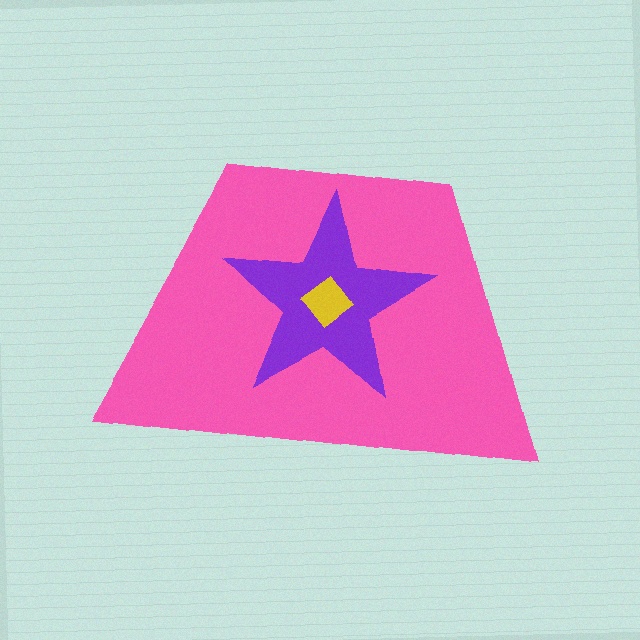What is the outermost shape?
The pink trapezoid.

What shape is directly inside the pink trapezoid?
The purple star.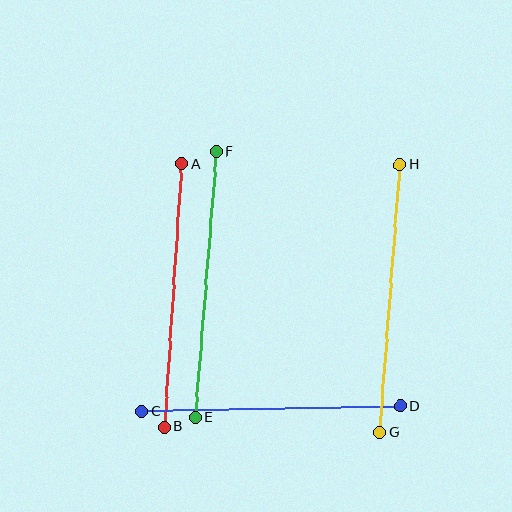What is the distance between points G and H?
The distance is approximately 269 pixels.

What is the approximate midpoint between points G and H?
The midpoint is at approximately (390, 298) pixels.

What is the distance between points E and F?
The distance is approximately 267 pixels.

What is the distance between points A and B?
The distance is approximately 264 pixels.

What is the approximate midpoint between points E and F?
The midpoint is at approximately (206, 284) pixels.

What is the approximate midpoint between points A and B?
The midpoint is at approximately (173, 296) pixels.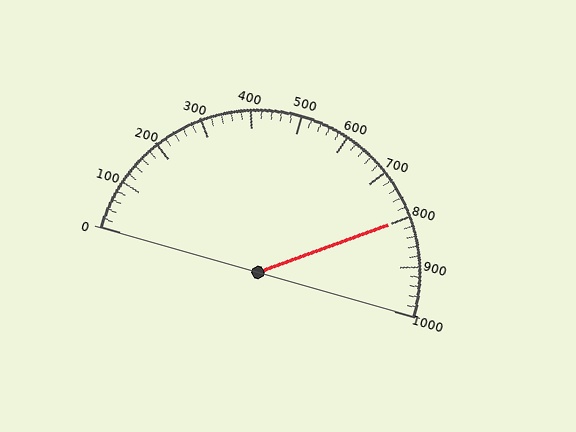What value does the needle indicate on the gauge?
The needle indicates approximately 800.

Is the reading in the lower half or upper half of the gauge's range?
The reading is in the upper half of the range (0 to 1000).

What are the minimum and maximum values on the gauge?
The gauge ranges from 0 to 1000.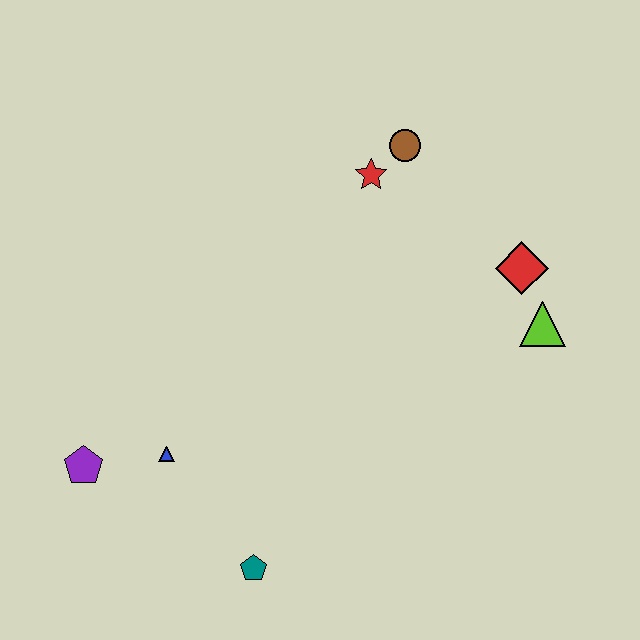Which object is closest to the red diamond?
The lime triangle is closest to the red diamond.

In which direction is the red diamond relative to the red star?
The red diamond is to the right of the red star.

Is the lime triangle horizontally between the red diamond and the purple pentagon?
No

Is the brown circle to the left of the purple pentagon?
No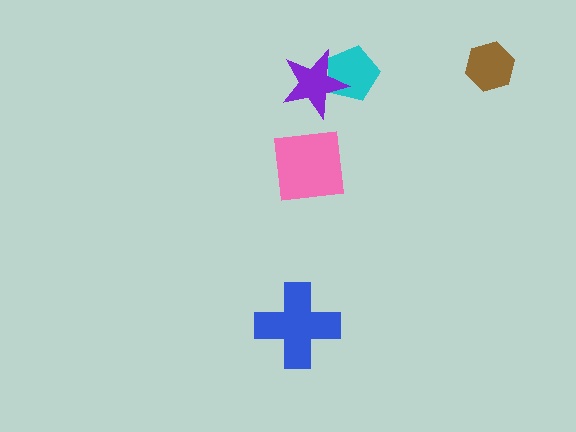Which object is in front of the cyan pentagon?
The purple star is in front of the cyan pentagon.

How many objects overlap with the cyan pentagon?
1 object overlaps with the cyan pentagon.